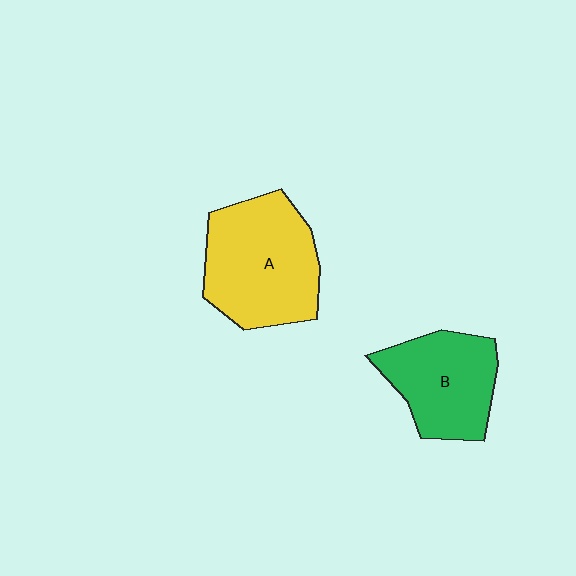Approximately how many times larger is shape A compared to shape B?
Approximately 1.3 times.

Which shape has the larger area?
Shape A (yellow).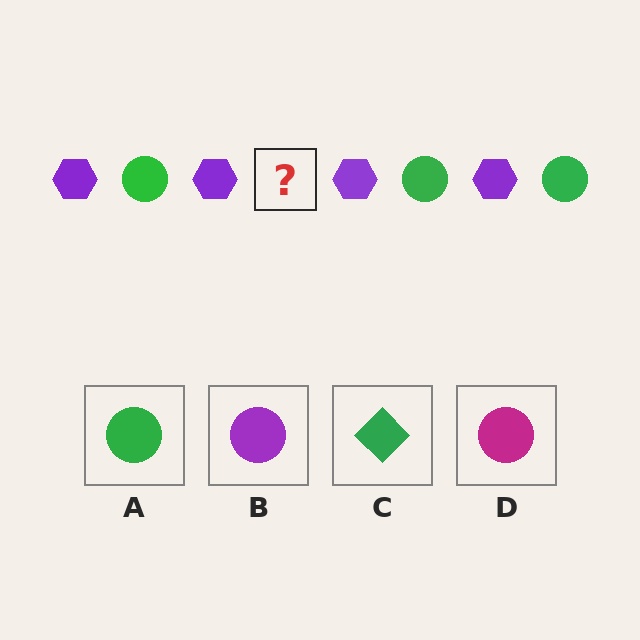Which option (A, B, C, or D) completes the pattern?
A.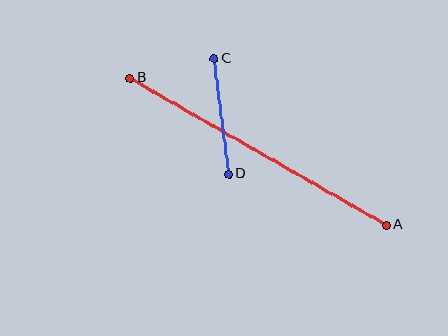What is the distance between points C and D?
The distance is approximately 116 pixels.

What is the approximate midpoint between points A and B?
The midpoint is at approximately (258, 151) pixels.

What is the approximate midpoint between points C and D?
The midpoint is at approximately (221, 116) pixels.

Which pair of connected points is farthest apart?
Points A and B are farthest apart.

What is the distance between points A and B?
The distance is approximately 296 pixels.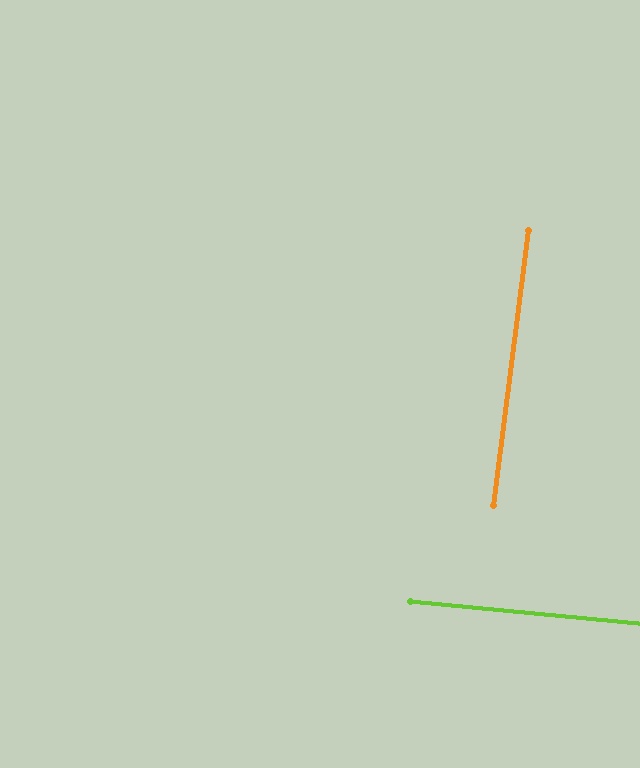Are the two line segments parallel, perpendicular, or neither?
Perpendicular — they meet at approximately 88°.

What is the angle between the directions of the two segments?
Approximately 88 degrees.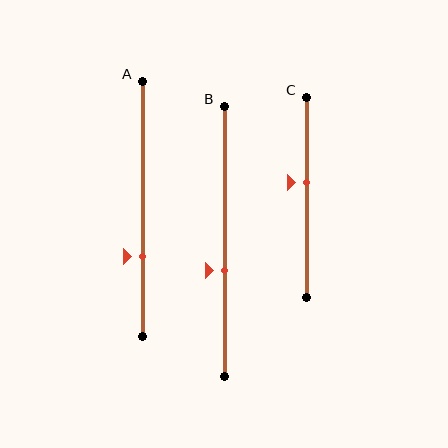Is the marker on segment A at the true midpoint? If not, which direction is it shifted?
No, the marker on segment A is shifted downward by about 18% of the segment length.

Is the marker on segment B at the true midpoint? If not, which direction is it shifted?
No, the marker on segment B is shifted downward by about 11% of the segment length.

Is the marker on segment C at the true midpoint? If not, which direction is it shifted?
No, the marker on segment C is shifted upward by about 7% of the segment length.